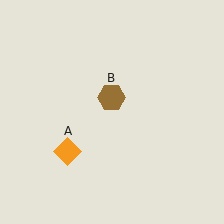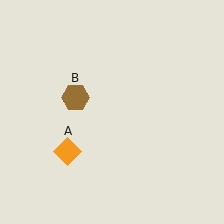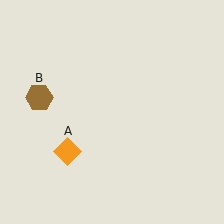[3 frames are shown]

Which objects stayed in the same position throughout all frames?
Orange diamond (object A) remained stationary.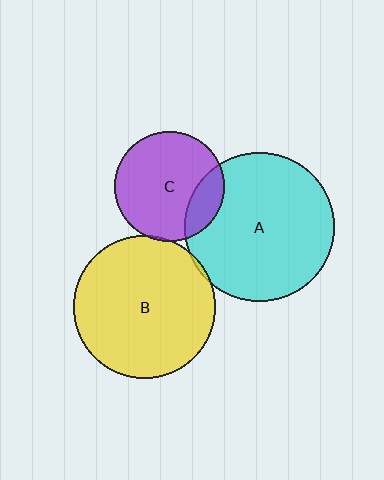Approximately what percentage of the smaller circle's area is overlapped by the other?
Approximately 5%.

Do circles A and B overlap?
Yes.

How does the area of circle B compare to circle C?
Approximately 1.7 times.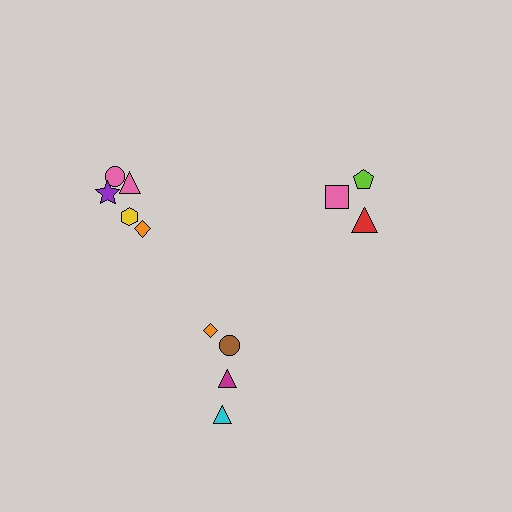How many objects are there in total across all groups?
There are 12 objects.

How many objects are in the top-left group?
There are 5 objects.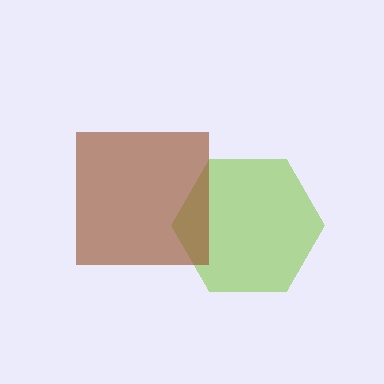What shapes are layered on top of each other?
The layered shapes are: a lime hexagon, a brown square.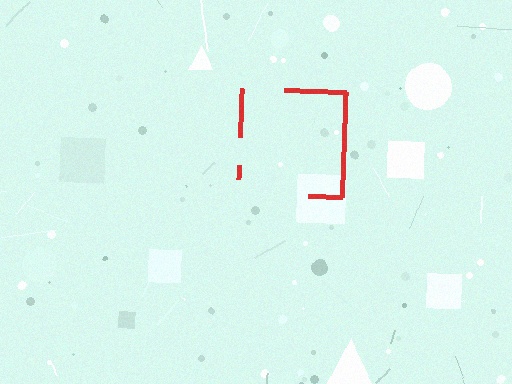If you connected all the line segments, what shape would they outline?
They would outline a square.